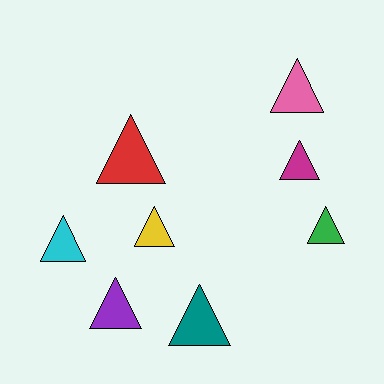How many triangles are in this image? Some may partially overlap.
There are 8 triangles.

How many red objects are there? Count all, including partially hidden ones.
There is 1 red object.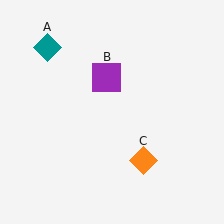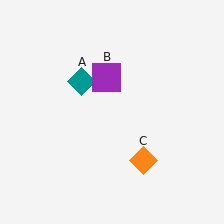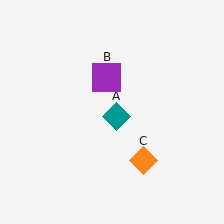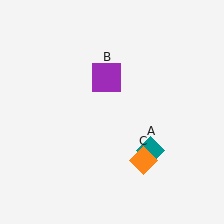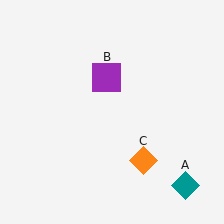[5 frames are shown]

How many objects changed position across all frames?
1 object changed position: teal diamond (object A).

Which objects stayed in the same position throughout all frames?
Purple square (object B) and orange diamond (object C) remained stationary.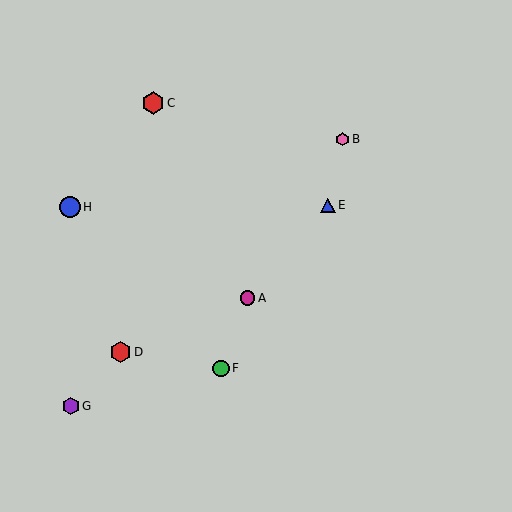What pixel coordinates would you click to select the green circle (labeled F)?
Click at (221, 368) to select the green circle F.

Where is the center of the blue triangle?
The center of the blue triangle is at (328, 205).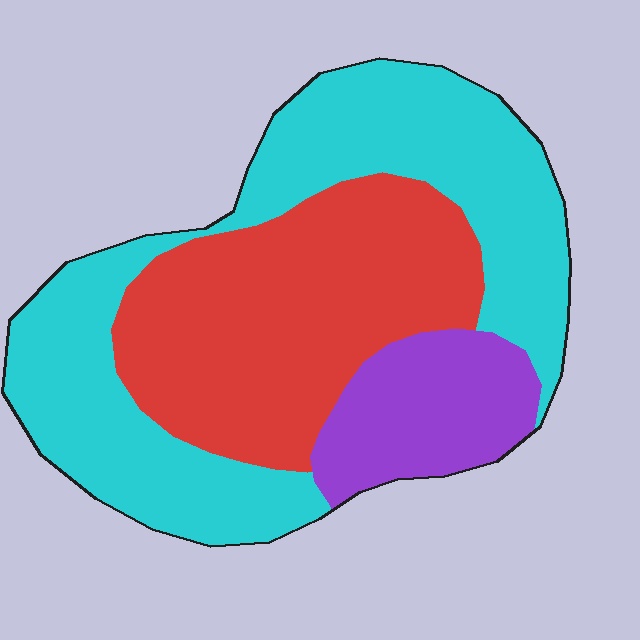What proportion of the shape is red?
Red covers 37% of the shape.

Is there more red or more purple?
Red.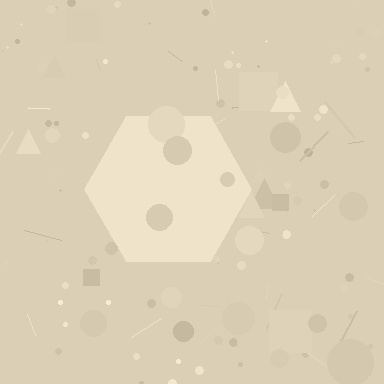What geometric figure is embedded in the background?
A hexagon is embedded in the background.